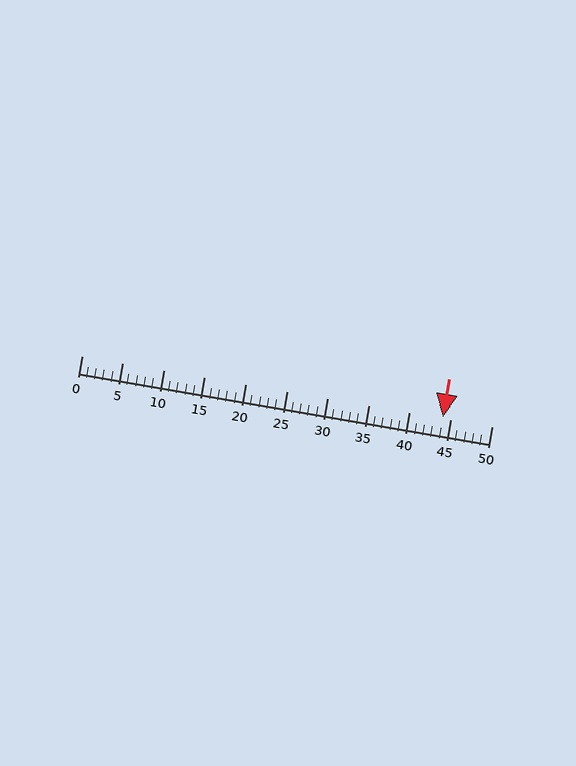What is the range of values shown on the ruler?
The ruler shows values from 0 to 50.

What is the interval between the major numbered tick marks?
The major tick marks are spaced 5 units apart.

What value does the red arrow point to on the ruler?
The red arrow points to approximately 44.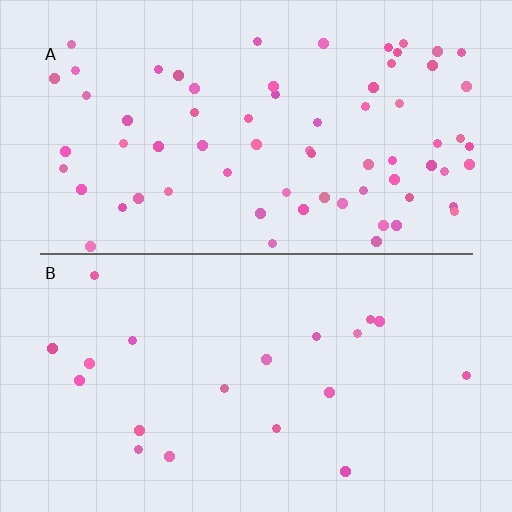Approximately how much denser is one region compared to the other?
Approximately 3.5× — region A over region B.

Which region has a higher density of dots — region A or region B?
A (the top).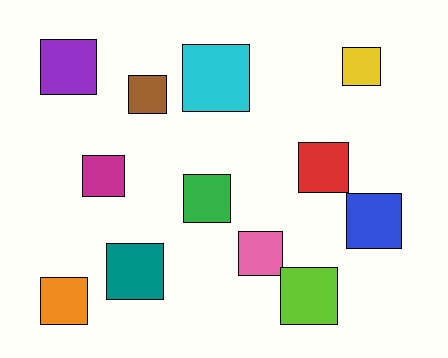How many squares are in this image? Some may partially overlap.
There are 12 squares.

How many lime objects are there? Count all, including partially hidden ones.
There is 1 lime object.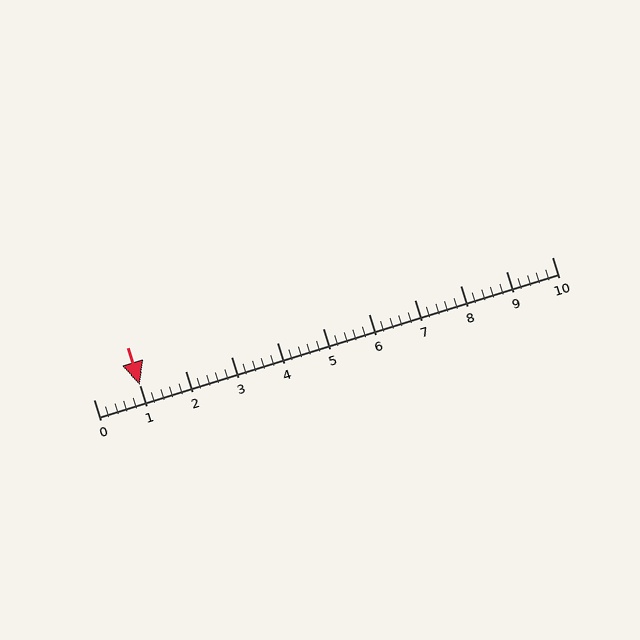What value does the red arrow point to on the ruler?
The red arrow points to approximately 1.0.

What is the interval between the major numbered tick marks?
The major tick marks are spaced 1 units apart.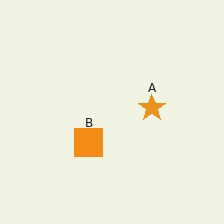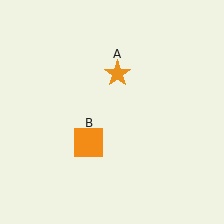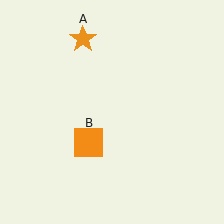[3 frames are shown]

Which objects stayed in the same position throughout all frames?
Orange square (object B) remained stationary.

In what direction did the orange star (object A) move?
The orange star (object A) moved up and to the left.